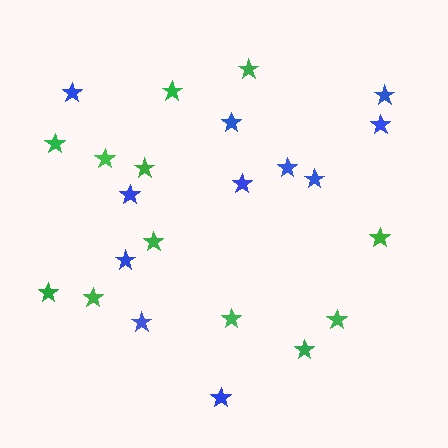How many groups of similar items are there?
There are 2 groups: one group of green stars (12) and one group of blue stars (11).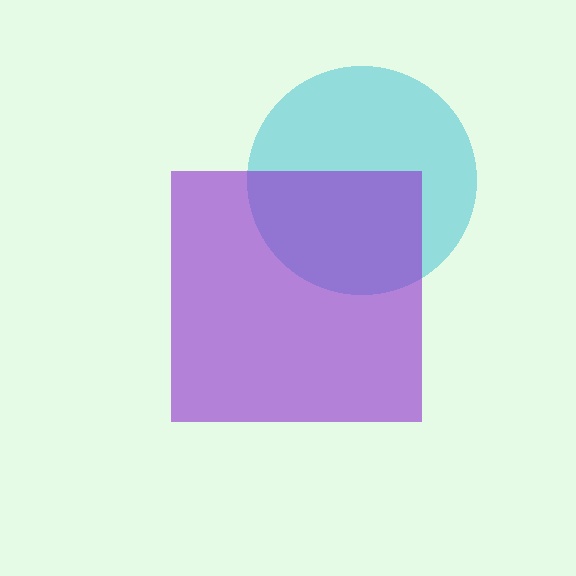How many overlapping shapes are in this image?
There are 2 overlapping shapes in the image.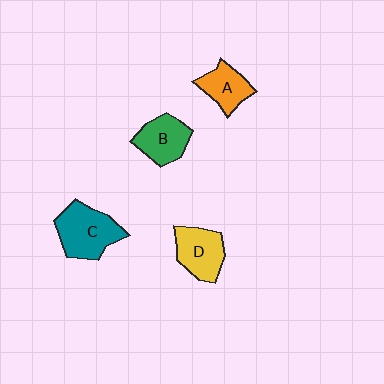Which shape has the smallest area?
Shape A (orange).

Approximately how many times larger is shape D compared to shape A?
Approximately 1.2 times.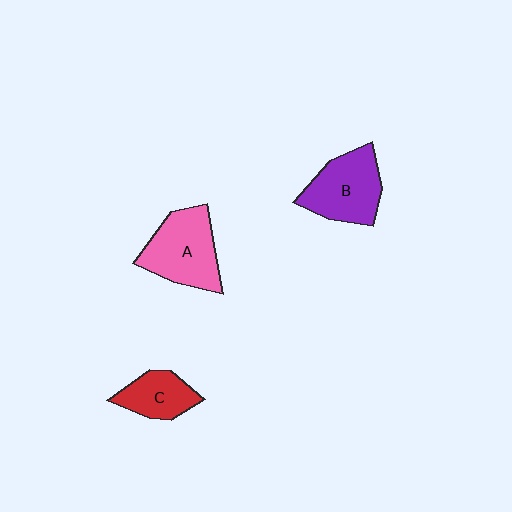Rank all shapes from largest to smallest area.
From largest to smallest: A (pink), B (purple), C (red).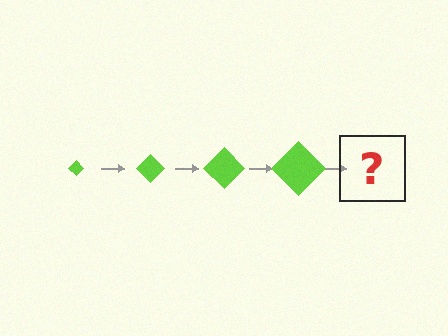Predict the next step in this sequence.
The next step is a lime diamond, larger than the previous one.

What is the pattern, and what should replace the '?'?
The pattern is that the diamond gets progressively larger each step. The '?' should be a lime diamond, larger than the previous one.